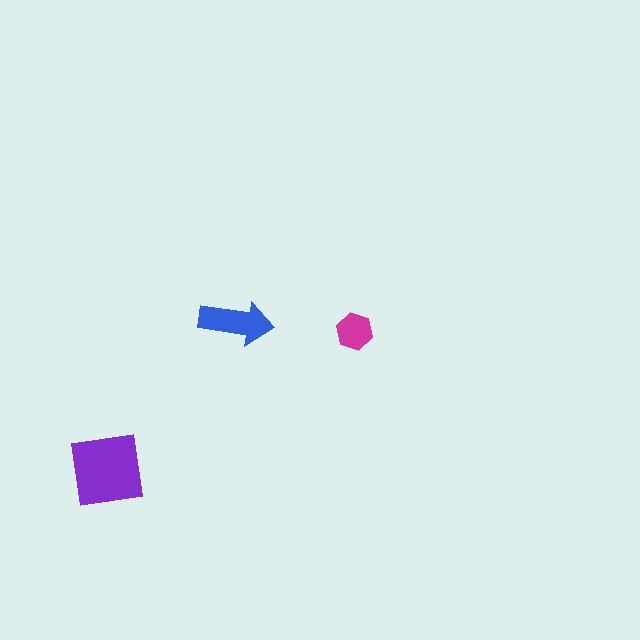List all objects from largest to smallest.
The purple square, the blue arrow, the magenta hexagon.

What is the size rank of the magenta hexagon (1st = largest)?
3rd.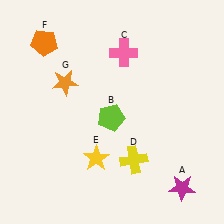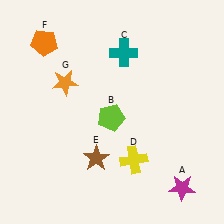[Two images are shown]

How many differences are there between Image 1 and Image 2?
There are 2 differences between the two images.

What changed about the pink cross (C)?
In Image 1, C is pink. In Image 2, it changed to teal.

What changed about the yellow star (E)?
In Image 1, E is yellow. In Image 2, it changed to brown.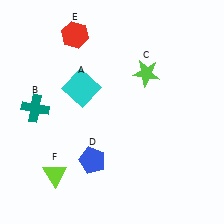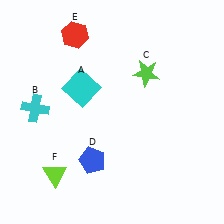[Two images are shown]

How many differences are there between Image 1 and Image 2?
There is 1 difference between the two images.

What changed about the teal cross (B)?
In Image 1, B is teal. In Image 2, it changed to cyan.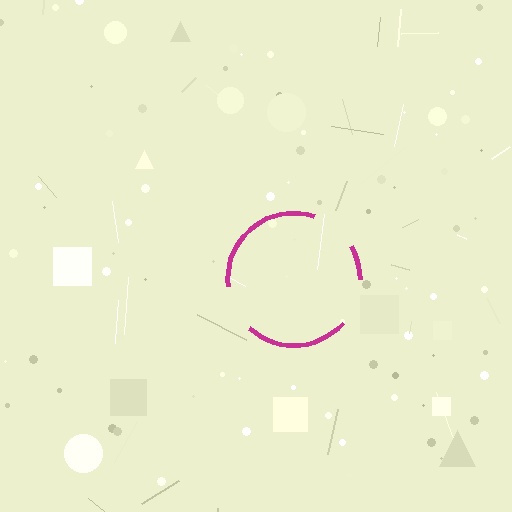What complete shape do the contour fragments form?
The contour fragments form a circle.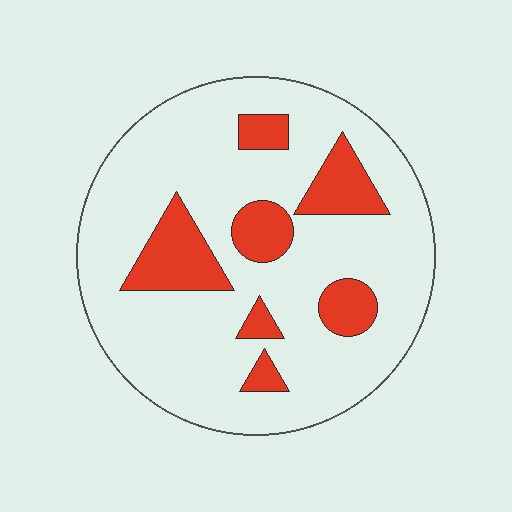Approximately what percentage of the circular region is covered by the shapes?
Approximately 20%.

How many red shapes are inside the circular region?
7.